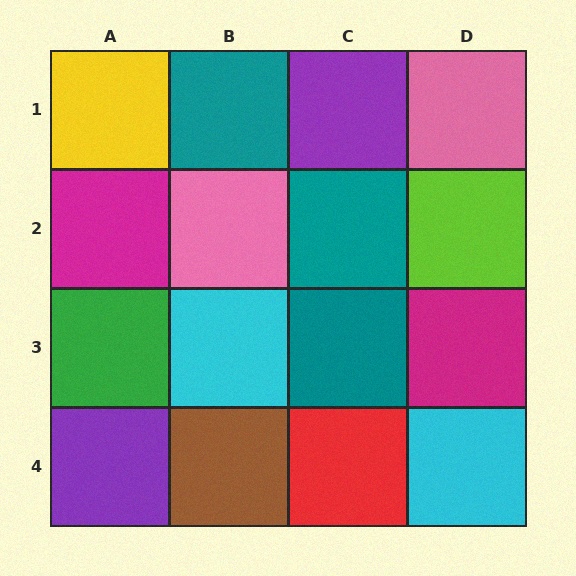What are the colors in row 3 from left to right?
Green, cyan, teal, magenta.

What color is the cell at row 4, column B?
Brown.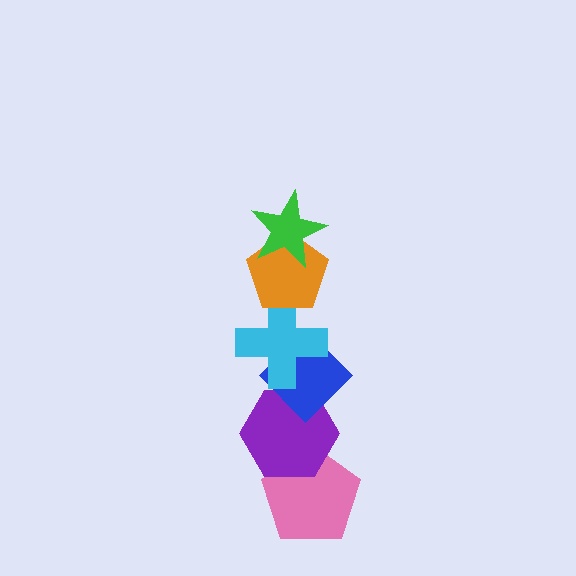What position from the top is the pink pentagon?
The pink pentagon is 6th from the top.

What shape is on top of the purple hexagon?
The blue diamond is on top of the purple hexagon.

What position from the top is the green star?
The green star is 1st from the top.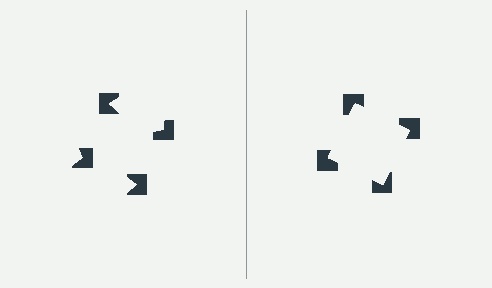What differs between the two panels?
The notched squares are positioned identically on both sides; only the wedge orientations differ. On the right they align to a square; on the left they are misaligned.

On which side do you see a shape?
An illusory square appears on the right side. On the left side the wedge cuts are rotated, so no coherent shape forms.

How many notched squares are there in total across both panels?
8 — 4 on each side.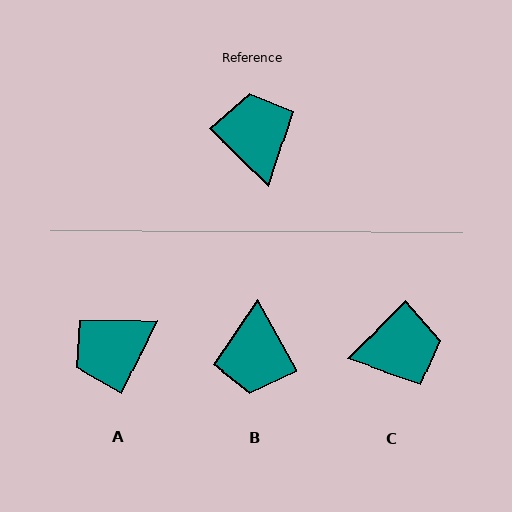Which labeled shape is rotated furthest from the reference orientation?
B, about 164 degrees away.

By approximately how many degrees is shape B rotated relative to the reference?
Approximately 164 degrees counter-clockwise.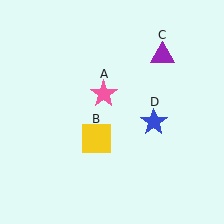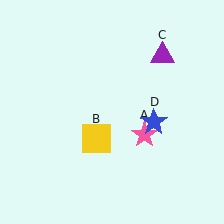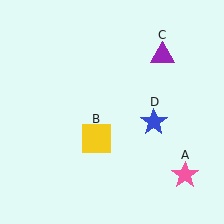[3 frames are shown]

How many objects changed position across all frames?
1 object changed position: pink star (object A).